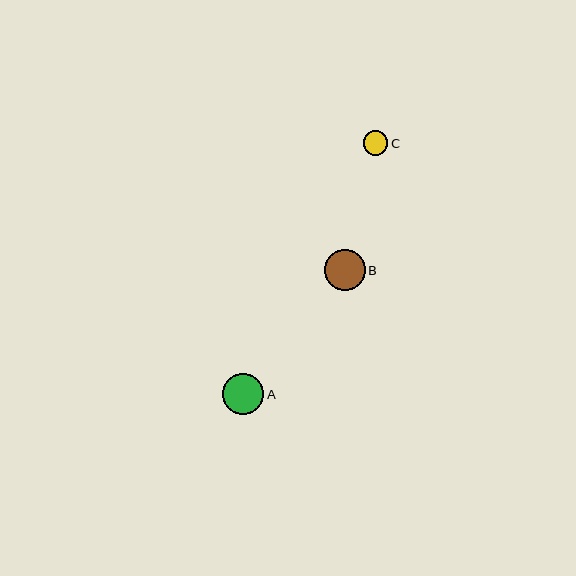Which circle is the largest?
Circle B is the largest with a size of approximately 41 pixels.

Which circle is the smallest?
Circle C is the smallest with a size of approximately 25 pixels.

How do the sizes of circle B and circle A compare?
Circle B and circle A are approximately the same size.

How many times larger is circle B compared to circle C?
Circle B is approximately 1.7 times the size of circle C.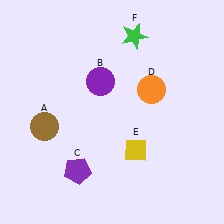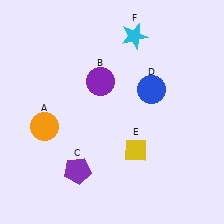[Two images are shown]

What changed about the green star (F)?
In Image 1, F is green. In Image 2, it changed to cyan.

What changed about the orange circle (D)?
In Image 1, D is orange. In Image 2, it changed to blue.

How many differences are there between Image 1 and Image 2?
There are 3 differences between the two images.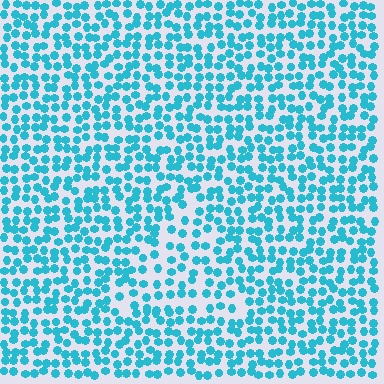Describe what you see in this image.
The image contains small cyan elements arranged at two different densities. A triangle-shaped region is visible where the elements are less densely packed than the surrounding area.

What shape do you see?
I see a triangle.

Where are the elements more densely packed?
The elements are more densely packed outside the triangle boundary.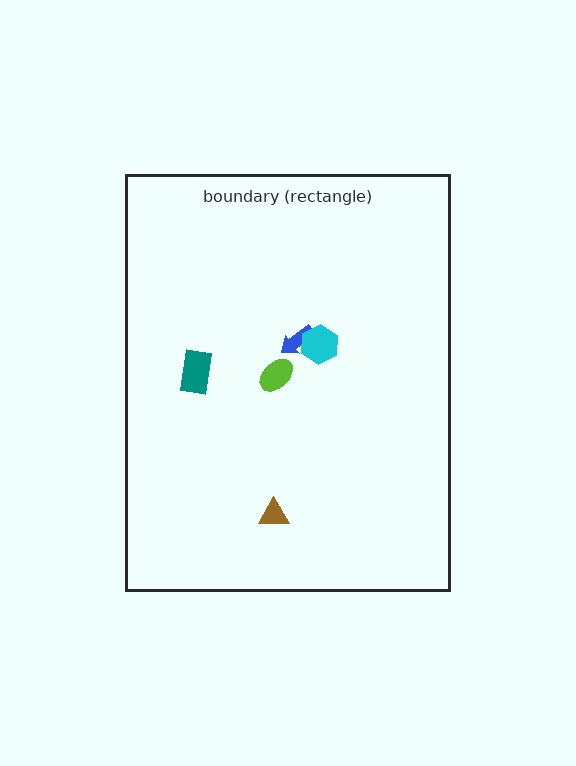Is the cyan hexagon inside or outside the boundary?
Inside.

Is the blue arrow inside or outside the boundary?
Inside.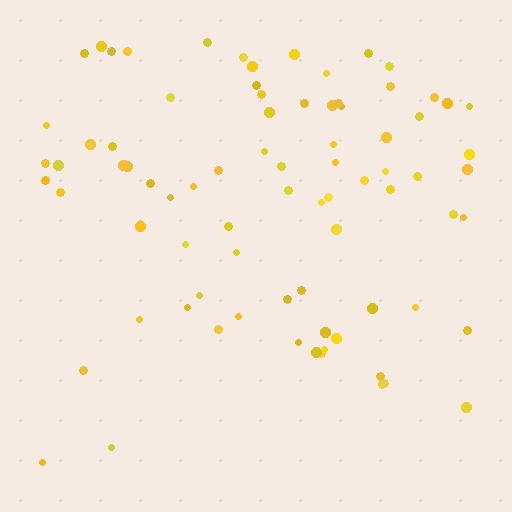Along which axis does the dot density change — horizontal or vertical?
Vertical.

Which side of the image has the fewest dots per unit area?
The bottom.